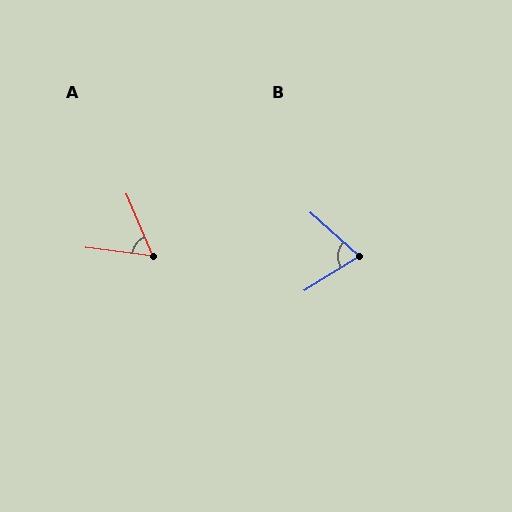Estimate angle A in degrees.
Approximately 60 degrees.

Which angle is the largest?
B, at approximately 74 degrees.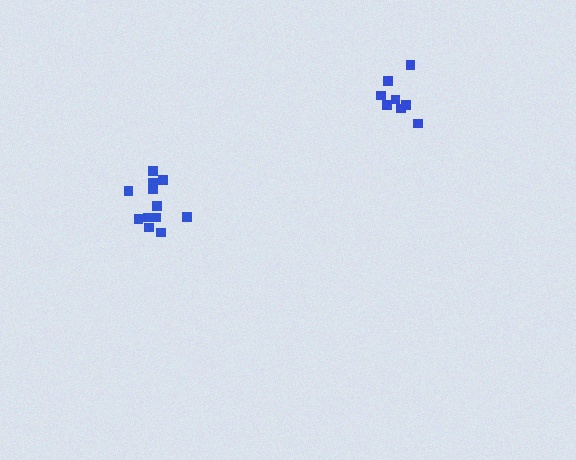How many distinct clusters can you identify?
There are 2 distinct clusters.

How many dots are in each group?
Group 1: 8 dots, Group 2: 12 dots (20 total).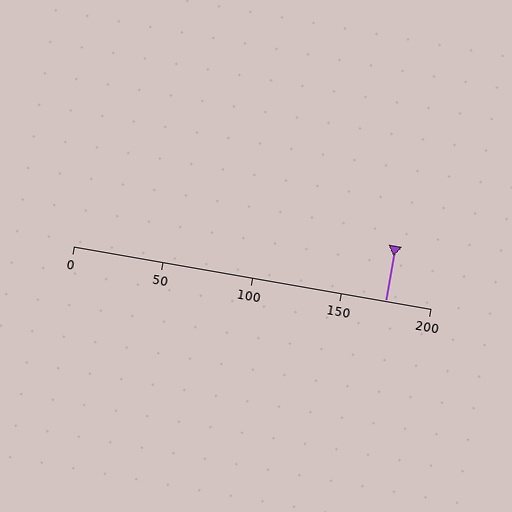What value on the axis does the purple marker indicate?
The marker indicates approximately 175.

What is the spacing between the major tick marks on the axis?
The major ticks are spaced 50 apart.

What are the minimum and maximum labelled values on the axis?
The axis runs from 0 to 200.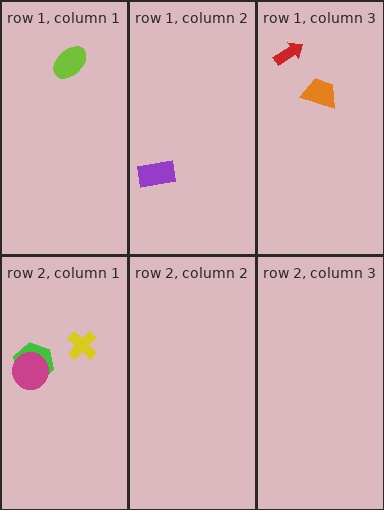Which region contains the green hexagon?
The row 2, column 1 region.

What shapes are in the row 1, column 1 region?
The lime ellipse.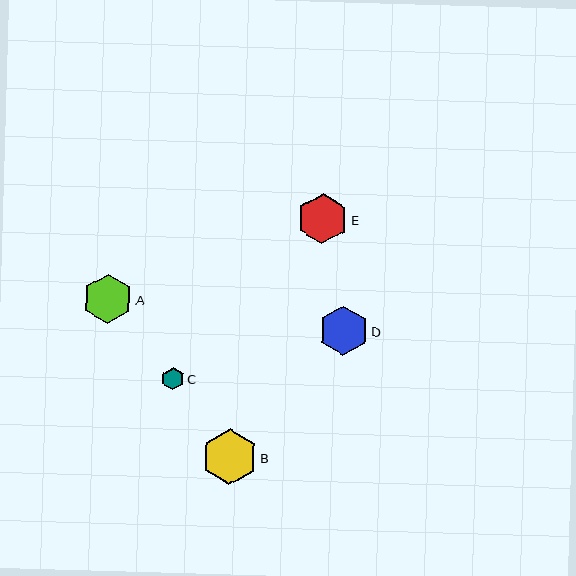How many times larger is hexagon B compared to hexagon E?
Hexagon B is approximately 1.1 times the size of hexagon E.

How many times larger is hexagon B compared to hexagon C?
Hexagon B is approximately 2.5 times the size of hexagon C.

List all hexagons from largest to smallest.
From largest to smallest: B, E, A, D, C.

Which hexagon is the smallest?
Hexagon C is the smallest with a size of approximately 22 pixels.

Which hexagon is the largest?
Hexagon B is the largest with a size of approximately 56 pixels.